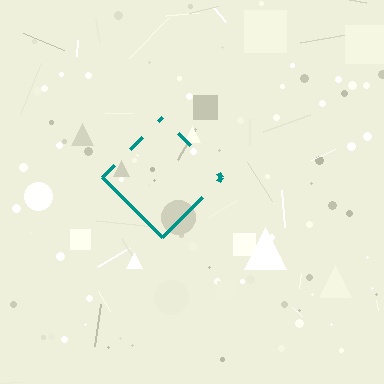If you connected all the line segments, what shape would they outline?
They would outline a diamond.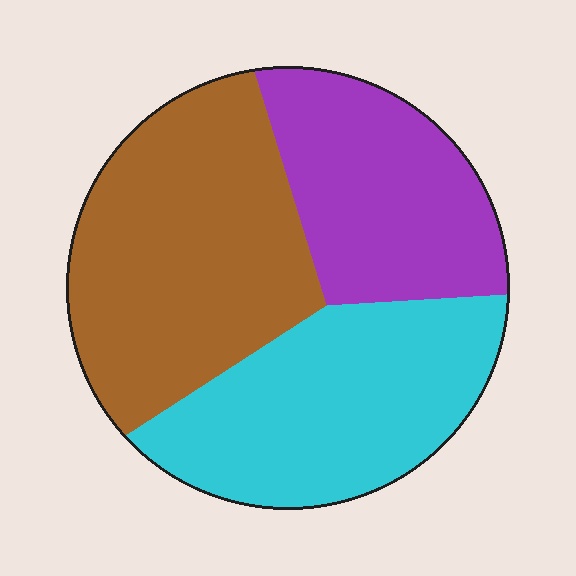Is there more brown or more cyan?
Brown.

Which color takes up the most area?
Brown, at roughly 40%.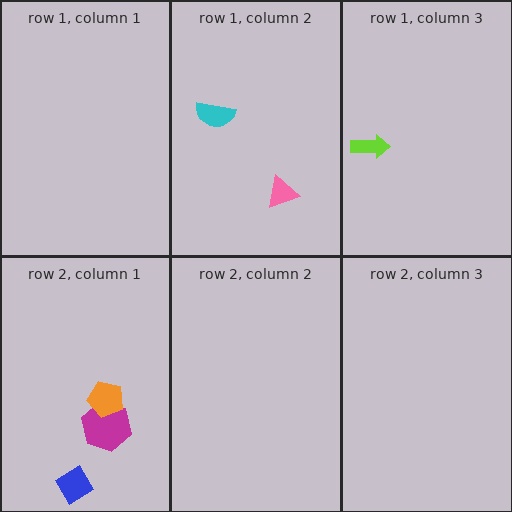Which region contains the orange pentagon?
The row 2, column 1 region.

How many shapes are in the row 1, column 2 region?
2.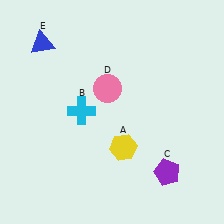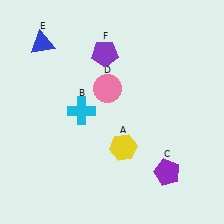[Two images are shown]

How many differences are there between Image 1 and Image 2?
There is 1 difference between the two images.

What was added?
A purple pentagon (F) was added in Image 2.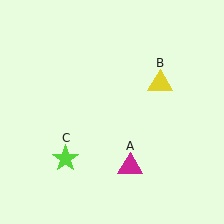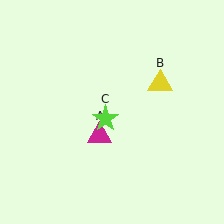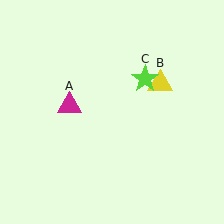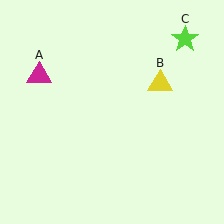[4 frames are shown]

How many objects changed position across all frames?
2 objects changed position: magenta triangle (object A), lime star (object C).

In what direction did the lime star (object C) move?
The lime star (object C) moved up and to the right.